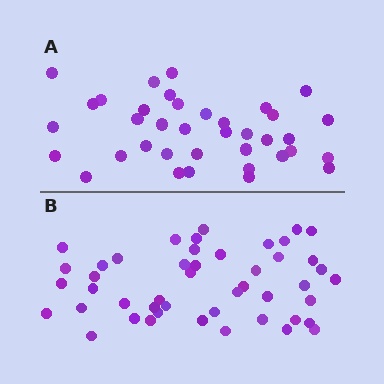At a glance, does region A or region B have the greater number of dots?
Region B (the bottom region) has more dots.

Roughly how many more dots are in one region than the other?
Region B has roughly 10 or so more dots than region A.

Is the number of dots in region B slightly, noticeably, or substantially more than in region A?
Region B has noticeably more, but not dramatically so. The ratio is roughly 1.3 to 1.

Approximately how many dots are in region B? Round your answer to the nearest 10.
About 50 dots. (The exact count is 47, which rounds to 50.)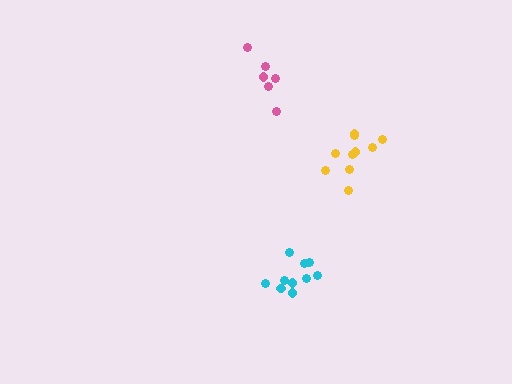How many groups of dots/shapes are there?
There are 3 groups.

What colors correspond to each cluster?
The clusters are colored: cyan, yellow, pink.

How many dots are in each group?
Group 1: 10 dots, Group 2: 10 dots, Group 3: 6 dots (26 total).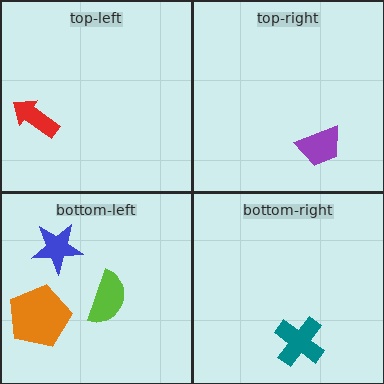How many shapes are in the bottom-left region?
3.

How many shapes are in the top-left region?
1.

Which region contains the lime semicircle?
The bottom-left region.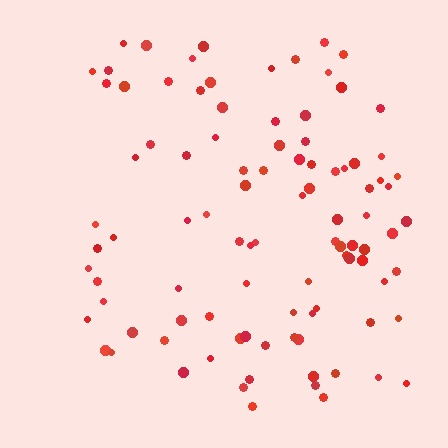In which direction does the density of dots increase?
From left to right, with the right side densest.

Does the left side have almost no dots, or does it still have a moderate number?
Still a moderate number, just noticeably fewer than the right.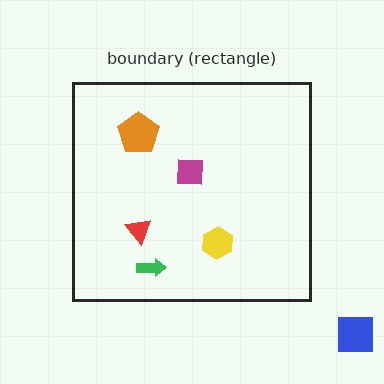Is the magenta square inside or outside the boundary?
Inside.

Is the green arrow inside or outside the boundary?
Inside.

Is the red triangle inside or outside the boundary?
Inside.